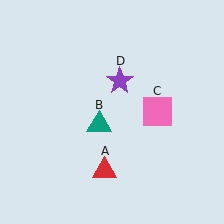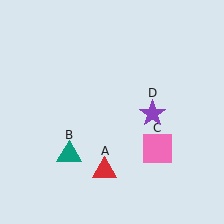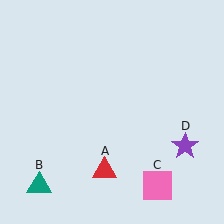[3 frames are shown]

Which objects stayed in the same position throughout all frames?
Red triangle (object A) remained stationary.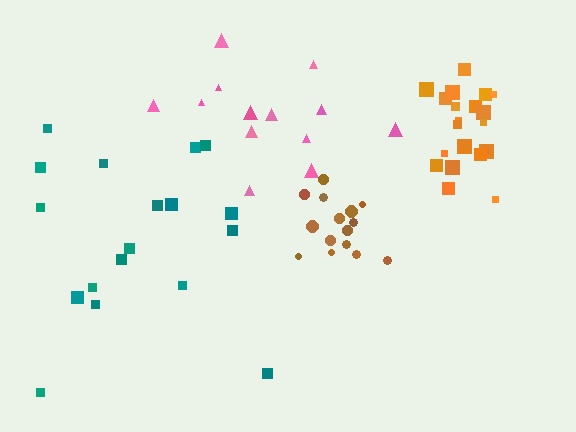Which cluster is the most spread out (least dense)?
Teal.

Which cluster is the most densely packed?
Brown.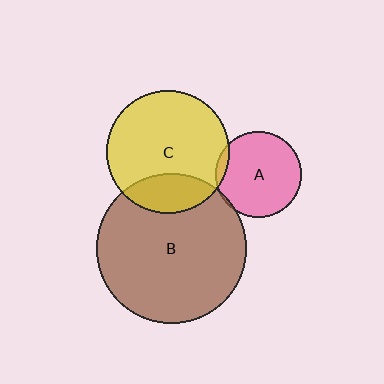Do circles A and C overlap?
Yes.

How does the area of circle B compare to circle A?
Approximately 3.0 times.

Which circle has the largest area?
Circle B (brown).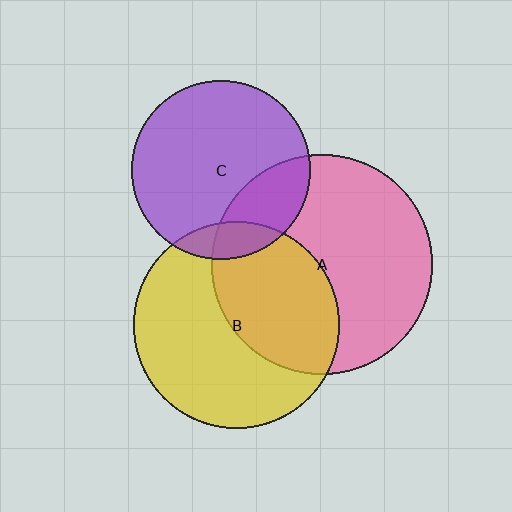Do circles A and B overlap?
Yes.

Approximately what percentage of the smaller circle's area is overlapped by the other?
Approximately 45%.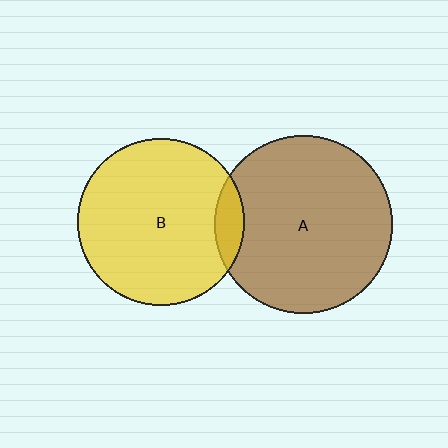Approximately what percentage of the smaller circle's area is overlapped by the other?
Approximately 10%.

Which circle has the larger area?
Circle A (brown).